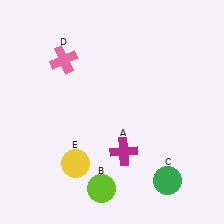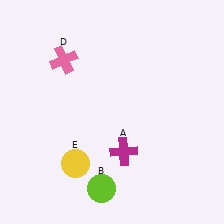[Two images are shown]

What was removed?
The green circle (C) was removed in Image 2.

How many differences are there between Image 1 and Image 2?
There is 1 difference between the two images.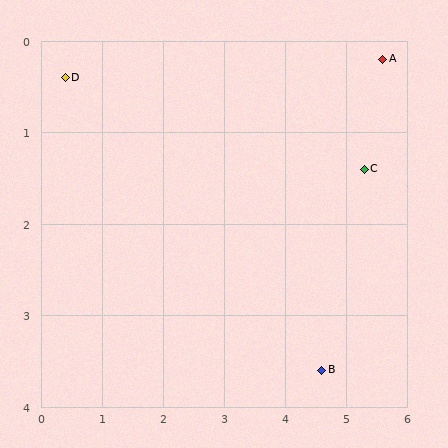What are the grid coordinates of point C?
Point C is at approximately (5.3, 1.4).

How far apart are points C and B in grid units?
Points C and B are about 2.3 grid units apart.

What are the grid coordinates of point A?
Point A is at approximately (5.6, 0.2).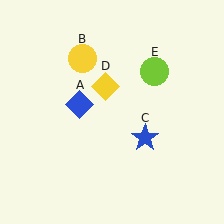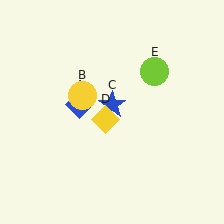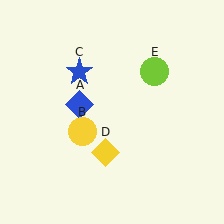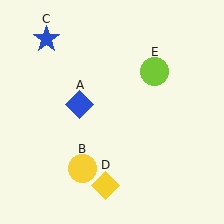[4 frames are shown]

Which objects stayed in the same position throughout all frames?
Blue diamond (object A) and lime circle (object E) remained stationary.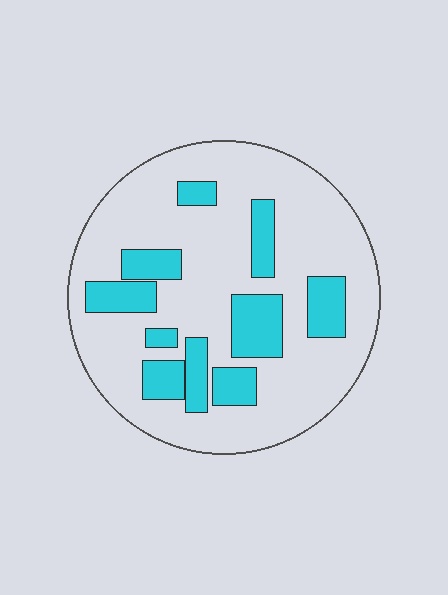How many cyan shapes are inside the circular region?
10.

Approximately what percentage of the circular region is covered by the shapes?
Approximately 25%.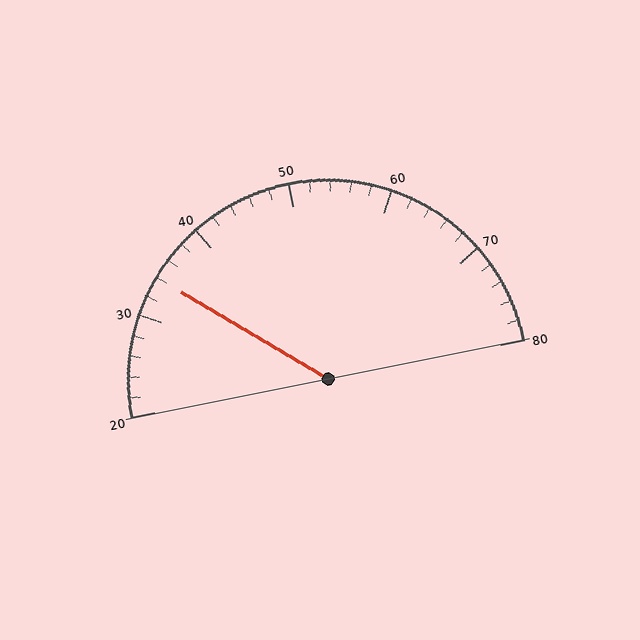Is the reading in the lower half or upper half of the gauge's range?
The reading is in the lower half of the range (20 to 80).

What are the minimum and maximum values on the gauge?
The gauge ranges from 20 to 80.